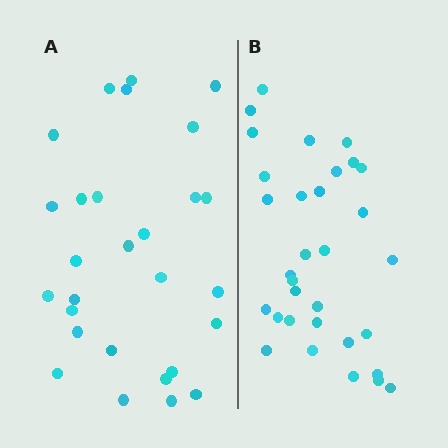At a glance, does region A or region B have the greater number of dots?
Region B (the right region) has more dots.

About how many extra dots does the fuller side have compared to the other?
Region B has about 4 more dots than region A.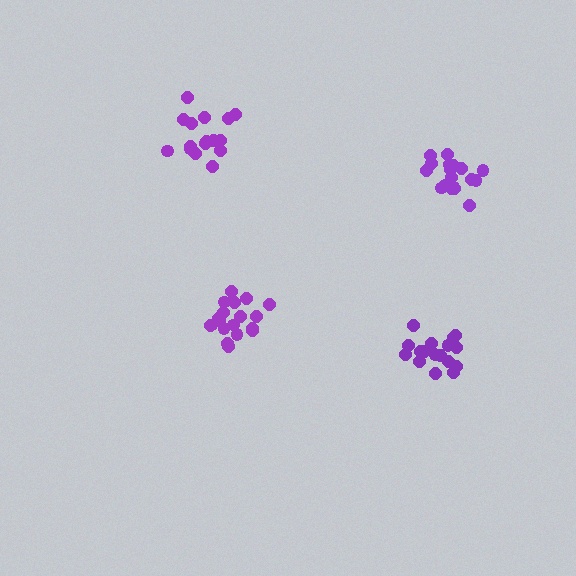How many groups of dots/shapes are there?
There are 4 groups.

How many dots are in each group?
Group 1: 20 dots, Group 2: 18 dots, Group 3: 16 dots, Group 4: 17 dots (71 total).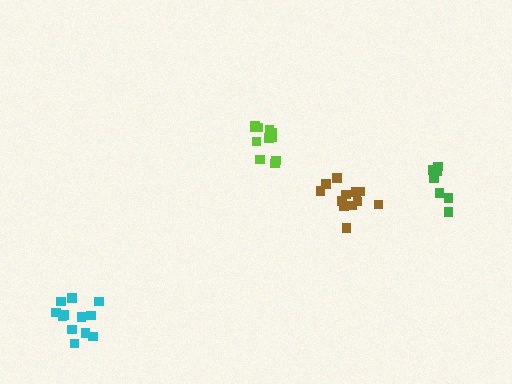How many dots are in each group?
Group 1: 12 dots, Group 2: 7 dots, Group 3: 11 dots, Group 4: 12 dots (42 total).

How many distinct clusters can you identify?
There are 4 distinct clusters.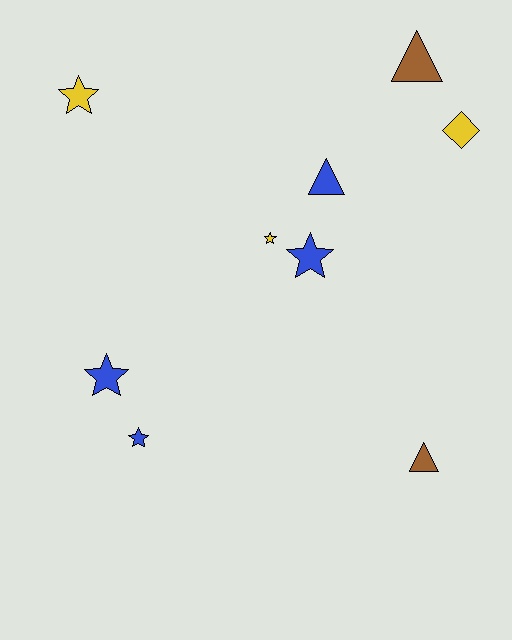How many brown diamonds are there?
There are no brown diamonds.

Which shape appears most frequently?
Star, with 5 objects.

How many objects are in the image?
There are 9 objects.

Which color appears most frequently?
Blue, with 4 objects.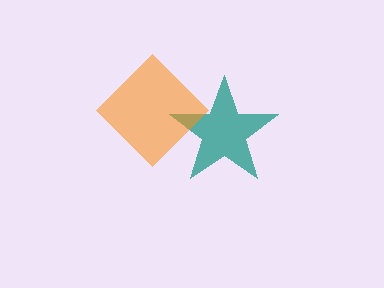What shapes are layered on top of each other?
The layered shapes are: a teal star, an orange diamond.